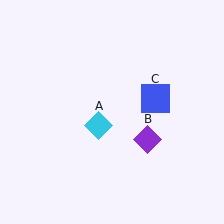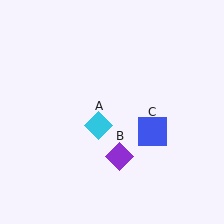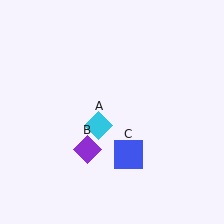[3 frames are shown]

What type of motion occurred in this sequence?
The purple diamond (object B), blue square (object C) rotated clockwise around the center of the scene.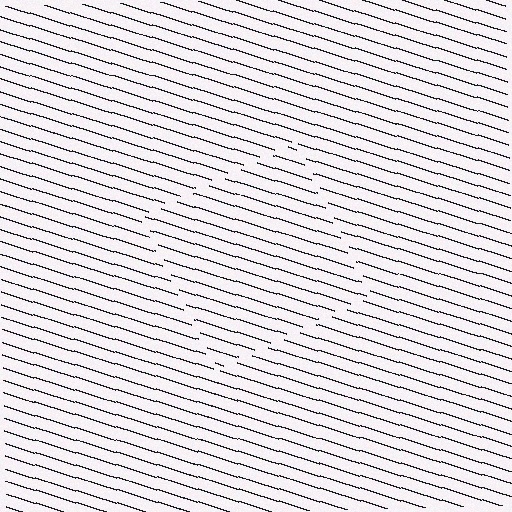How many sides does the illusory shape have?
4 sides — the line-ends trace a square.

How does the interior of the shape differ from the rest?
The interior of the shape contains the same grating, shifted by half a period — the contour is defined by the phase discontinuity where line-ends from the inner and outer gratings abut.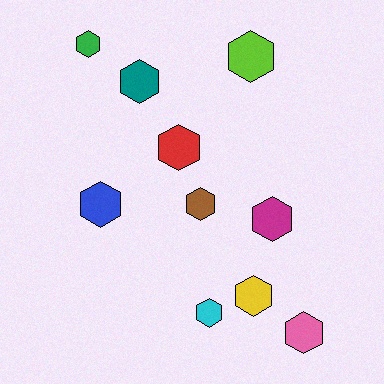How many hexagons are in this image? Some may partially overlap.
There are 10 hexagons.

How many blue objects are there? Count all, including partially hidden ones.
There is 1 blue object.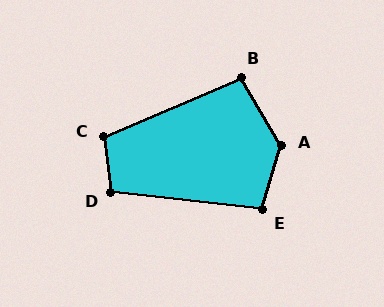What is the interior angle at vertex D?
Approximately 104 degrees (obtuse).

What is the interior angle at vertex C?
Approximately 106 degrees (obtuse).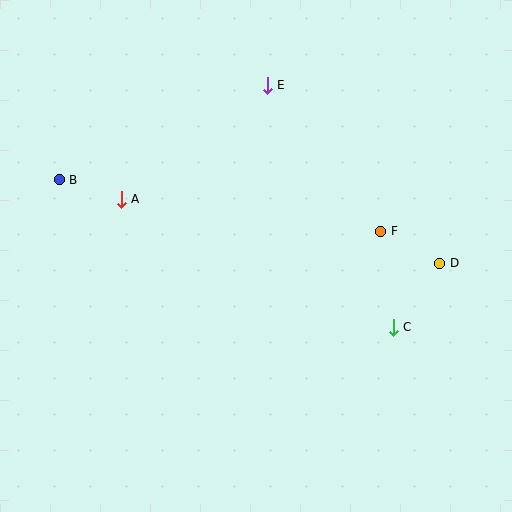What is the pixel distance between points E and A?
The distance between E and A is 185 pixels.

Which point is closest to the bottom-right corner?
Point C is closest to the bottom-right corner.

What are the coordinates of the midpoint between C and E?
The midpoint between C and E is at (330, 206).